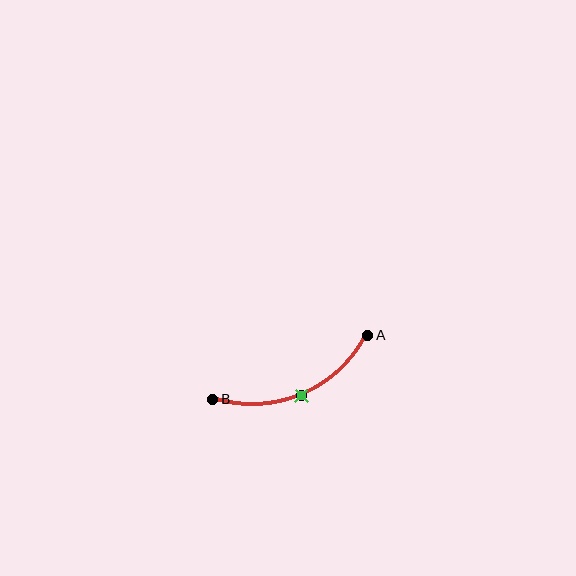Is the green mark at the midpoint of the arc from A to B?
Yes. The green mark lies on the arc at equal arc-length from both A and B — it is the arc midpoint.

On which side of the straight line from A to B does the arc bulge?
The arc bulges below the straight line connecting A and B.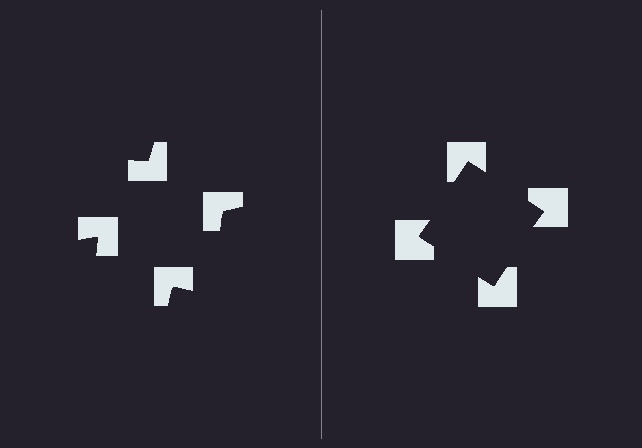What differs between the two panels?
The notched squares are positioned identically on both sides; only the wedge orientations differ. On the right they align to a square; on the left they are misaligned.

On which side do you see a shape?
An illusory square appears on the right side. On the left side the wedge cuts are rotated, so no coherent shape forms.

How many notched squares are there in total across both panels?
8 — 4 on each side.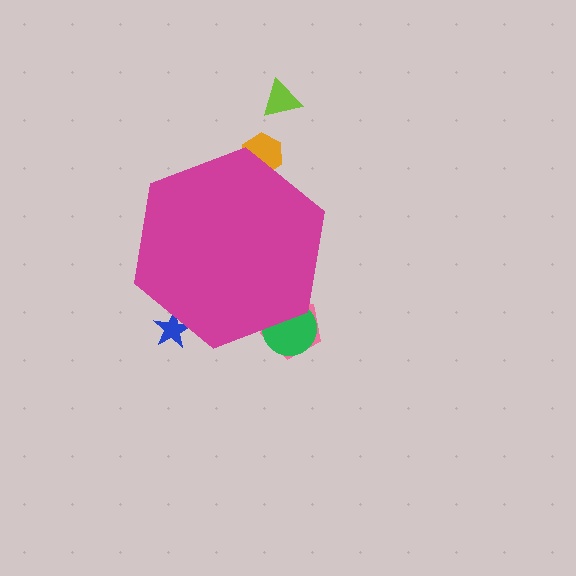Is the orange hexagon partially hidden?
Yes, the orange hexagon is partially hidden behind the magenta hexagon.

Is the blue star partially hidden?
Yes, the blue star is partially hidden behind the magenta hexagon.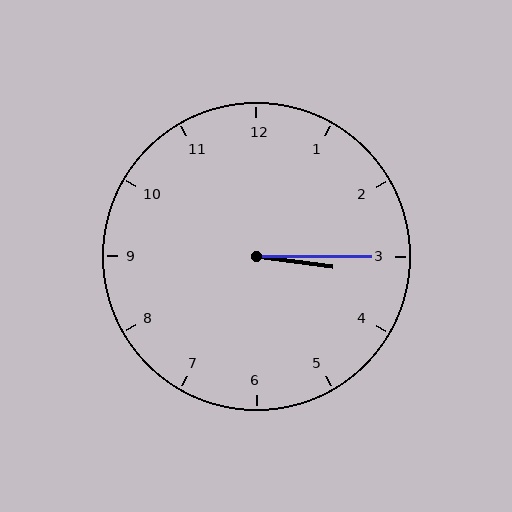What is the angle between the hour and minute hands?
Approximately 8 degrees.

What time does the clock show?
3:15.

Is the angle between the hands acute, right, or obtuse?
It is acute.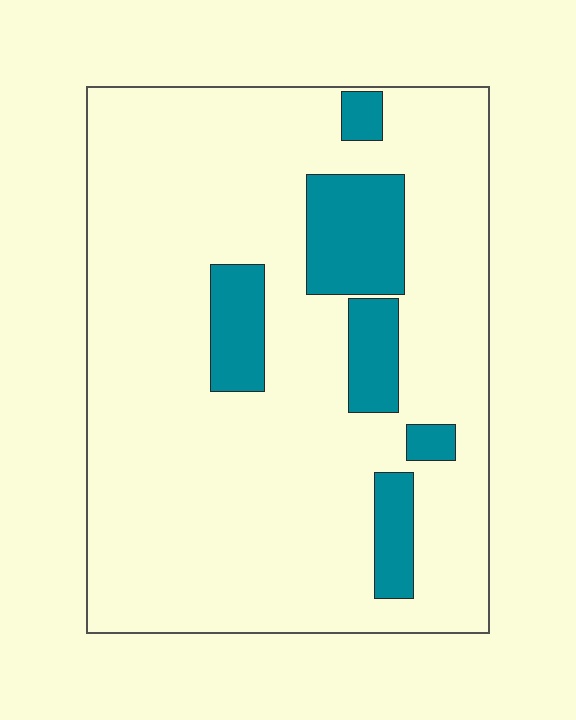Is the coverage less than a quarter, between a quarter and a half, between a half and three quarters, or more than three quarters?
Less than a quarter.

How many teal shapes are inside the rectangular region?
6.